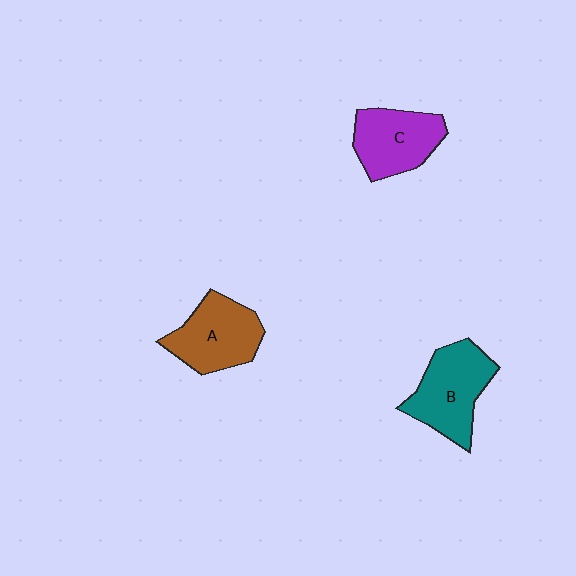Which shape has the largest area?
Shape B (teal).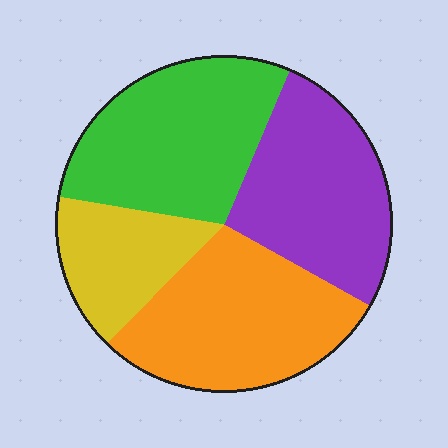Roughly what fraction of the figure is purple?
Purple takes up between a quarter and a half of the figure.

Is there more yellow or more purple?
Purple.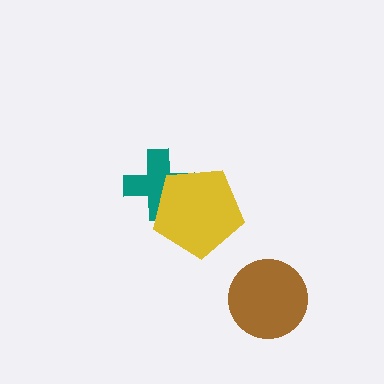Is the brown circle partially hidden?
No, no other shape covers it.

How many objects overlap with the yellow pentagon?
1 object overlaps with the yellow pentagon.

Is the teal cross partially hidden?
Yes, it is partially covered by another shape.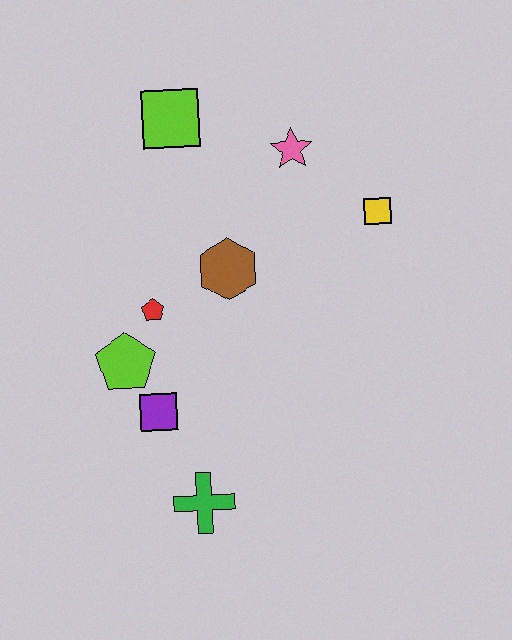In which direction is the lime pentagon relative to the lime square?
The lime pentagon is below the lime square.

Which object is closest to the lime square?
The pink star is closest to the lime square.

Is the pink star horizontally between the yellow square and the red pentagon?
Yes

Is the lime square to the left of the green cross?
Yes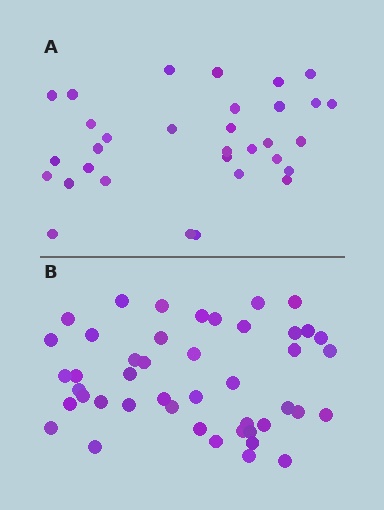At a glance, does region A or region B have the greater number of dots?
Region B (the bottom region) has more dots.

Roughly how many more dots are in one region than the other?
Region B has approximately 15 more dots than region A.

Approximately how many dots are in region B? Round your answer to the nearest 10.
About 40 dots. (The exact count is 45, which rounds to 40.)